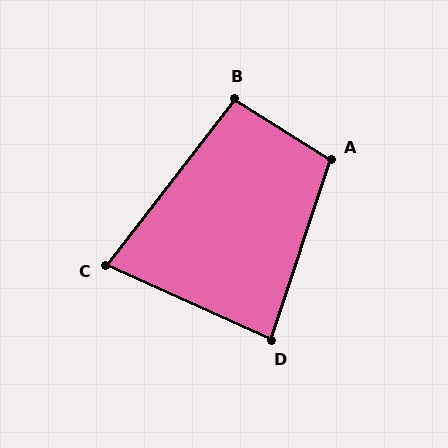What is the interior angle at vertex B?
Approximately 96 degrees (obtuse).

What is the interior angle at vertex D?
Approximately 84 degrees (acute).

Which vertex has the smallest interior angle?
C, at approximately 76 degrees.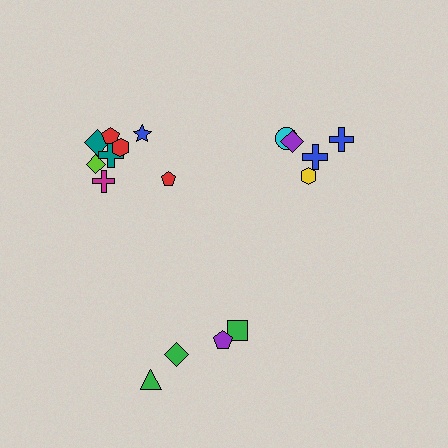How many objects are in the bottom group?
There are 4 objects.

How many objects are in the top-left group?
There are 8 objects.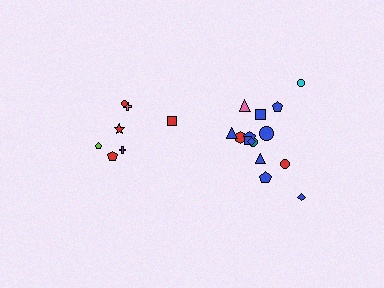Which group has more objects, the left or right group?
The right group.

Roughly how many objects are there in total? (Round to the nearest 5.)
Roughly 20 objects in total.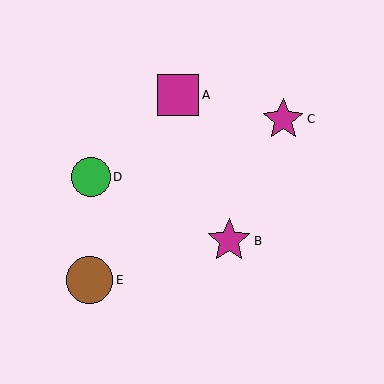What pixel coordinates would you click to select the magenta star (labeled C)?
Click at (283, 119) to select the magenta star C.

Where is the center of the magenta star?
The center of the magenta star is at (229, 241).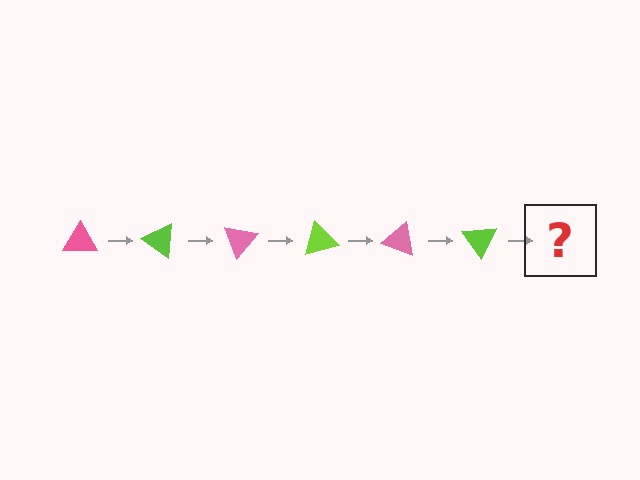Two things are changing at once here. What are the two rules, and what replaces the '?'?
The two rules are that it rotates 35 degrees each step and the color cycles through pink and lime. The '?' should be a pink triangle, rotated 210 degrees from the start.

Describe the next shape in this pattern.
It should be a pink triangle, rotated 210 degrees from the start.